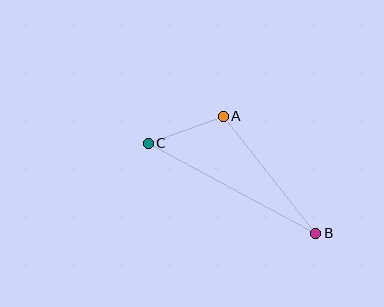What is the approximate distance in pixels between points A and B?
The distance between A and B is approximately 149 pixels.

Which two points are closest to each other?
Points A and C are closest to each other.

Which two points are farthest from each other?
Points B and C are farthest from each other.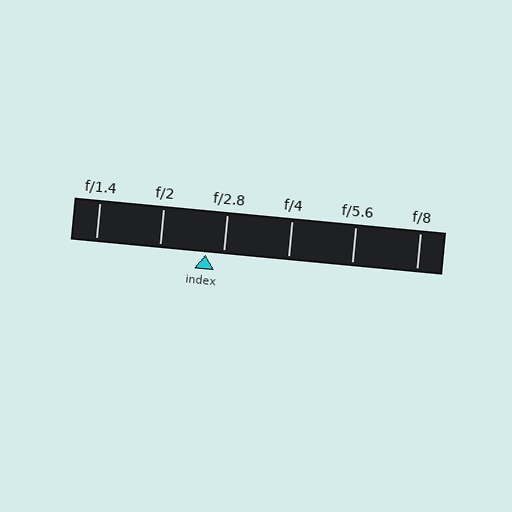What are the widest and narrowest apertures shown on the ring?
The widest aperture shown is f/1.4 and the narrowest is f/8.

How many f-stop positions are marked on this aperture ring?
There are 6 f-stop positions marked.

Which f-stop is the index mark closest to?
The index mark is closest to f/2.8.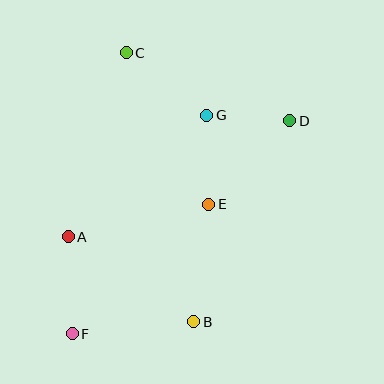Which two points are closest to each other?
Points D and G are closest to each other.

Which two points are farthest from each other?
Points D and F are farthest from each other.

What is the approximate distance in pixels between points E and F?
The distance between E and F is approximately 188 pixels.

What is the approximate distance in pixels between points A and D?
The distance between A and D is approximately 250 pixels.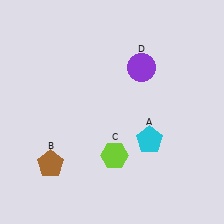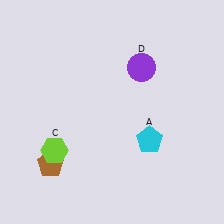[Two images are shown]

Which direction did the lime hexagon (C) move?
The lime hexagon (C) moved left.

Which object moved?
The lime hexagon (C) moved left.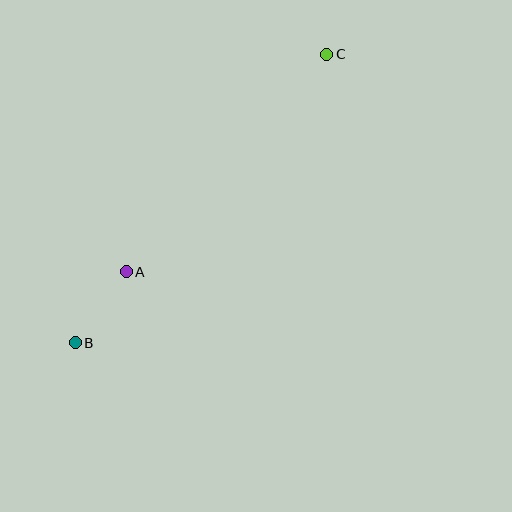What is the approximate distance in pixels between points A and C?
The distance between A and C is approximately 296 pixels.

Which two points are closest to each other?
Points A and B are closest to each other.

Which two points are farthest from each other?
Points B and C are farthest from each other.